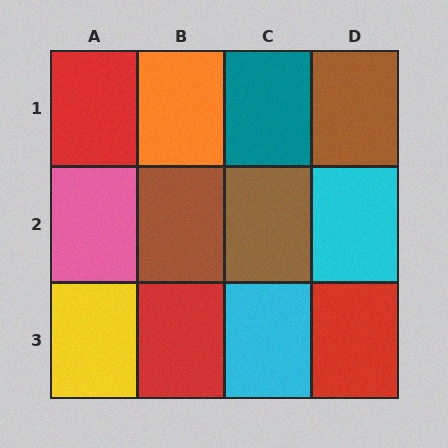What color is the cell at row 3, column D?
Red.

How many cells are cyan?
2 cells are cyan.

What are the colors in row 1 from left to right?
Red, orange, teal, brown.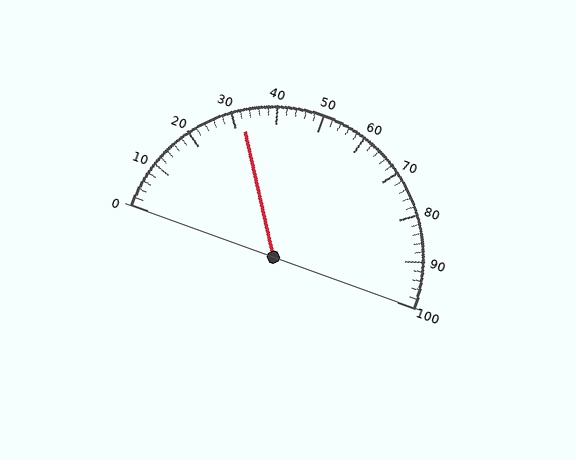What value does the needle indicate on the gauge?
The needle indicates approximately 32.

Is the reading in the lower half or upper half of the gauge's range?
The reading is in the lower half of the range (0 to 100).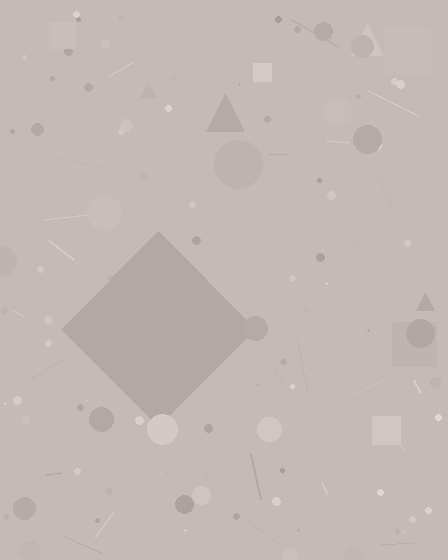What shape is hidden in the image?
A diamond is hidden in the image.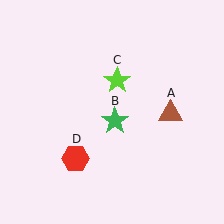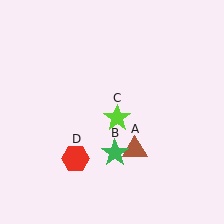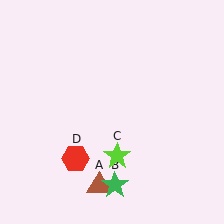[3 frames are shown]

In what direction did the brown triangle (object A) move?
The brown triangle (object A) moved down and to the left.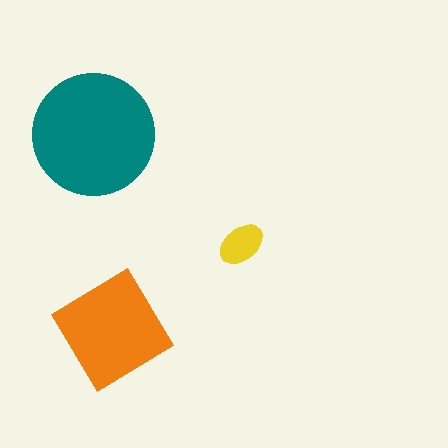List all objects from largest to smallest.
The teal circle, the orange diamond, the yellow ellipse.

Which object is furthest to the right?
The yellow ellipse is rightmost.